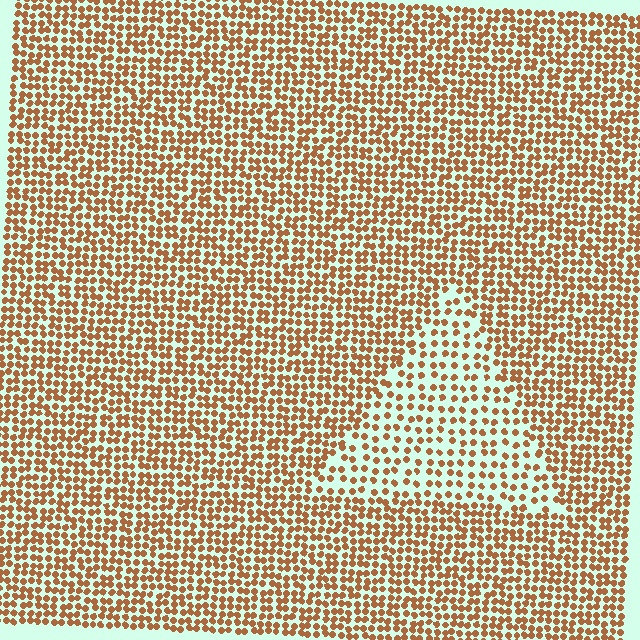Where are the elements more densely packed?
The elements are more densely packed outside the triangle boundary.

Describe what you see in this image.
The image contains small brown elements arranged at two different densities. A triangle-shaped region is visible where the elements are less densely packed than the surrounding area.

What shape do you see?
I see a triangle.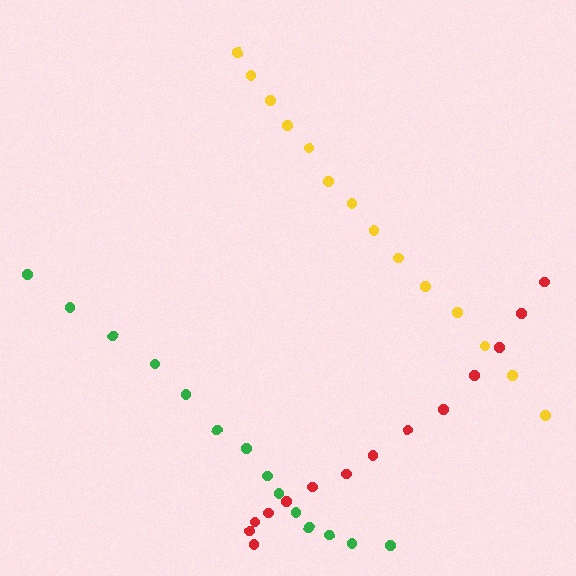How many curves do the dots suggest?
There are 3 distinct paths.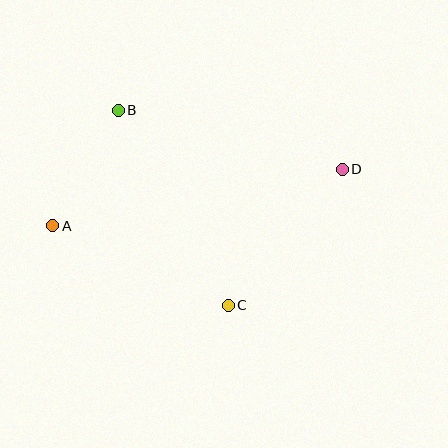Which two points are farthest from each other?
Points A and D are farthest from each other.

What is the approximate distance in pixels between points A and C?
The distance between A and C is approximately 193 pixels.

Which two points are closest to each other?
Points A and B are closest to each other.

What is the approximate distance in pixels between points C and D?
The distance between C and D is approximately 177 pixels.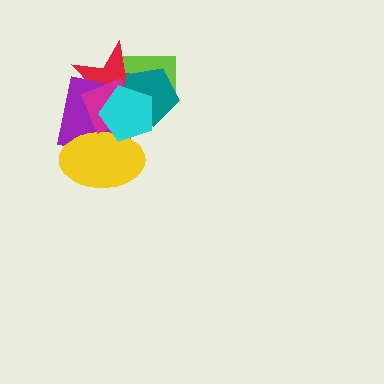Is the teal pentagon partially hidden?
Yes, it is partially covered by another shape.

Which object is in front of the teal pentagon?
The cyan pentagon is in front of the teal pentagon.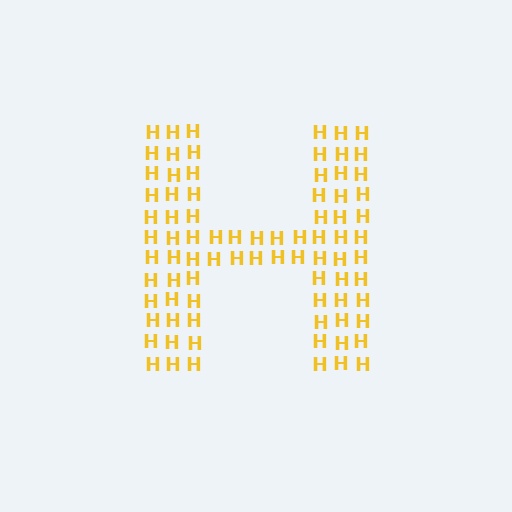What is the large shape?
The large shape is the letter H.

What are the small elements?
The small elements are letter H's.